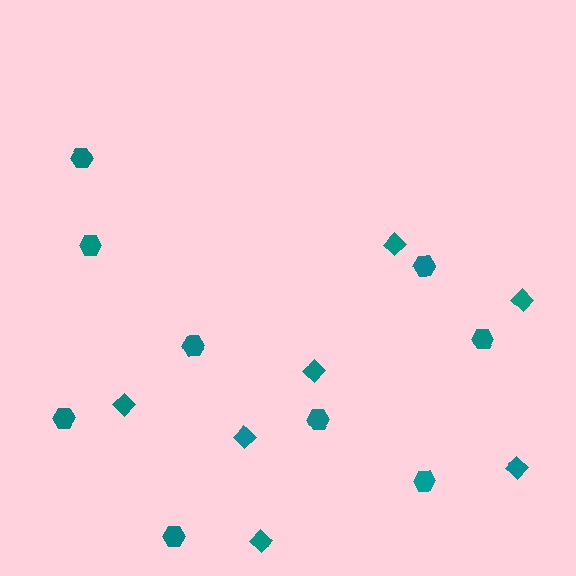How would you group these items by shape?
There are 2 groups: one group of diamonds (7) and one group of hexagons (9).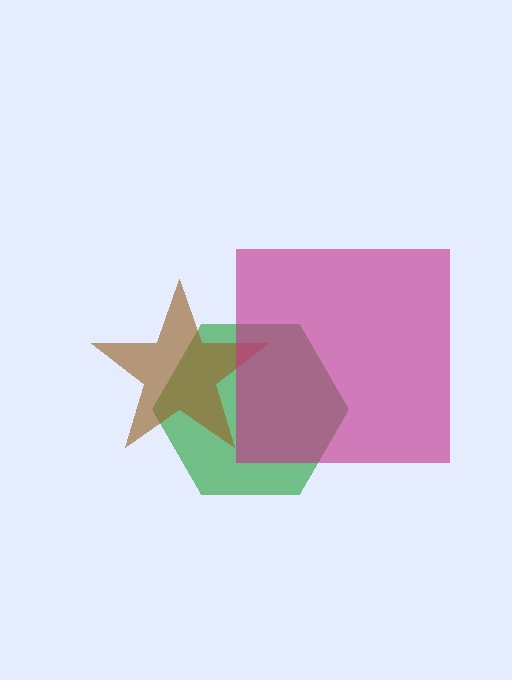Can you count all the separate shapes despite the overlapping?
Yes, there are 3 separate shapes.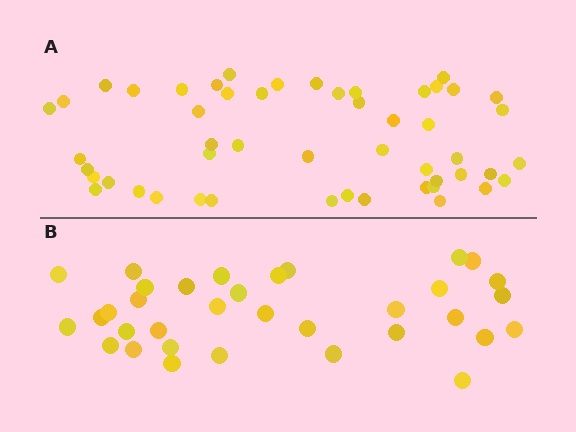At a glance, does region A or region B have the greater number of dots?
Region A (the top region) has more dots.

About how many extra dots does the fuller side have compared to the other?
Region A has approximately 15 more dots than region B.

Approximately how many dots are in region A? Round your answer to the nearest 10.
About 50 dots. (The exact count is 51, which rounds to 50.)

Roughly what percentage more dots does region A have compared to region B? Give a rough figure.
About 50% more.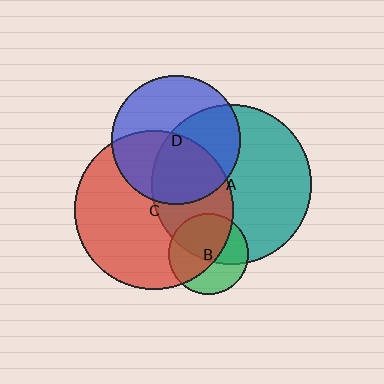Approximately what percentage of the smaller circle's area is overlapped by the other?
Approximately 60%.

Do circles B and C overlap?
Yes.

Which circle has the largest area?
Circle A (teal).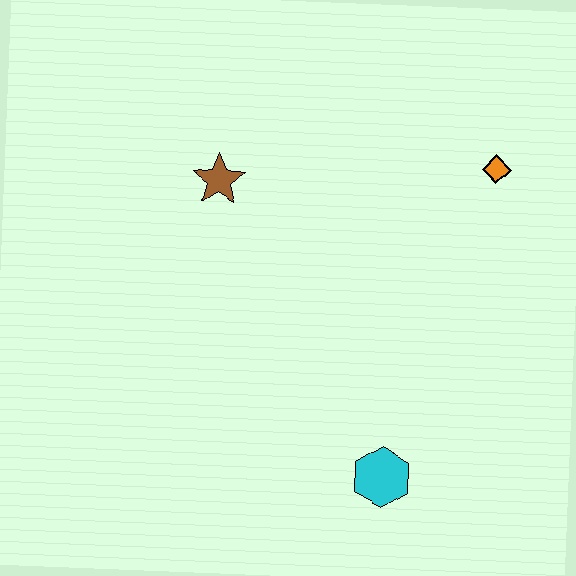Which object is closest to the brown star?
The orange diamond is closest to the brown star.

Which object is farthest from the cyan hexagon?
The brown star is farthest from the cyan hexagon.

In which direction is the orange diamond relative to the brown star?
The orange diamond is to the right of the brown star.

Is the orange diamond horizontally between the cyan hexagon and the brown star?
No